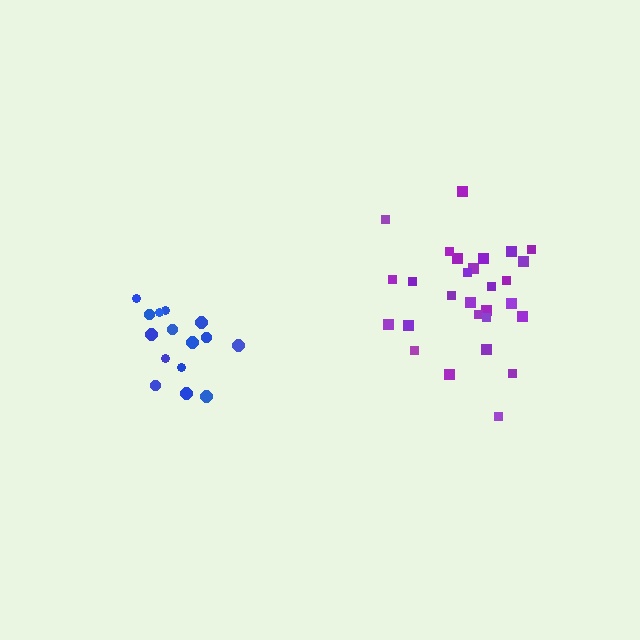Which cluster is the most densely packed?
Blue.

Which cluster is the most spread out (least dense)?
Purple.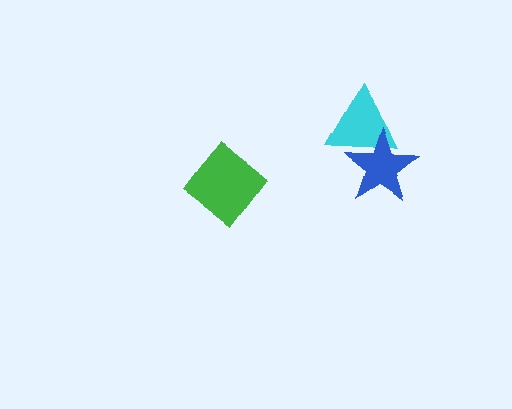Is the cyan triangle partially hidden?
Yes, it is partially covered by another shape.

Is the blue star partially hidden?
No, no other shape covers it.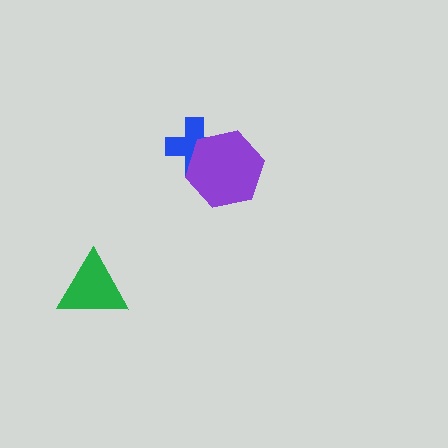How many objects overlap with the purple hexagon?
1 object overlaps with the purple hexagon.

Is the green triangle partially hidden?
No, no other shape covers it.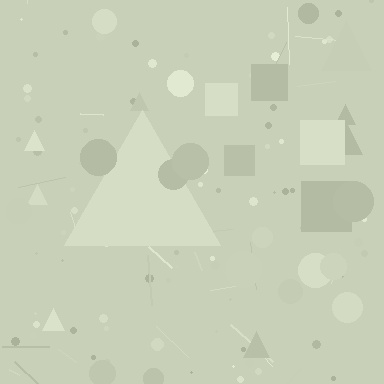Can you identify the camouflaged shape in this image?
The camouflaged shape is a triangle.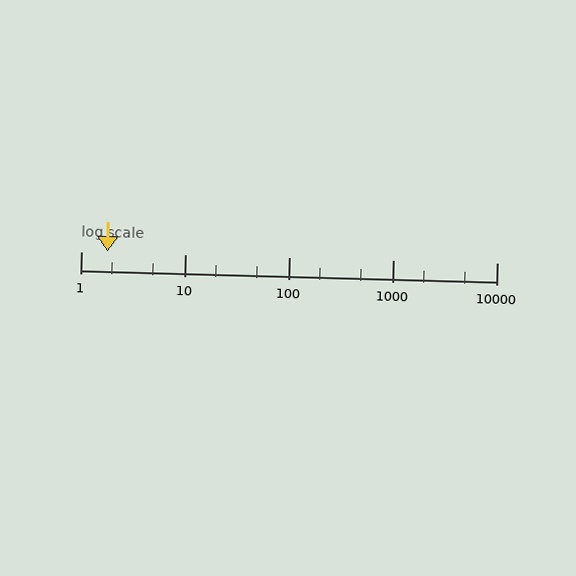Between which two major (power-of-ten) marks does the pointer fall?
The pointer is between 1 and 10.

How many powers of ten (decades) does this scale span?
The scale spans 4 decades, from 1 to 10000.